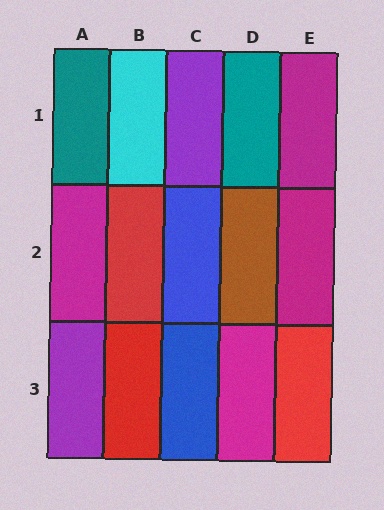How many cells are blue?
2 cells are blue.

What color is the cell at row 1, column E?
Magenta.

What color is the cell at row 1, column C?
Purple.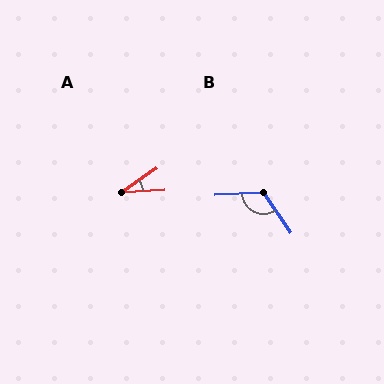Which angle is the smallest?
A, at approximately 31 degrees.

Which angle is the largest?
B, at approximately 121 degrees.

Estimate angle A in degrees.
Approximately 31 degrees.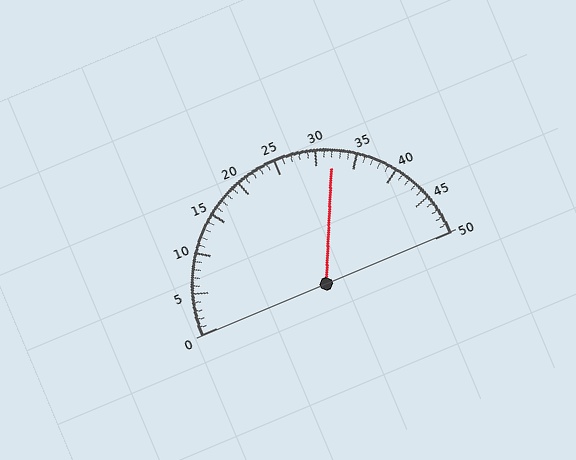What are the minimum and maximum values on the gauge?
The gauge ranges from 0 to 50.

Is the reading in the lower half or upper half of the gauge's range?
The reading is in the upper half of the range (0 to 50).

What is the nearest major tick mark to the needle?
The nearest major tick mark is 30.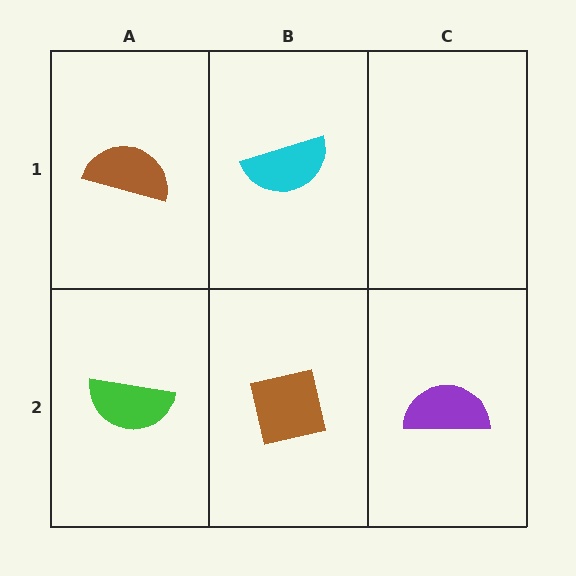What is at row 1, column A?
A brown semicircle.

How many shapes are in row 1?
2 shapes.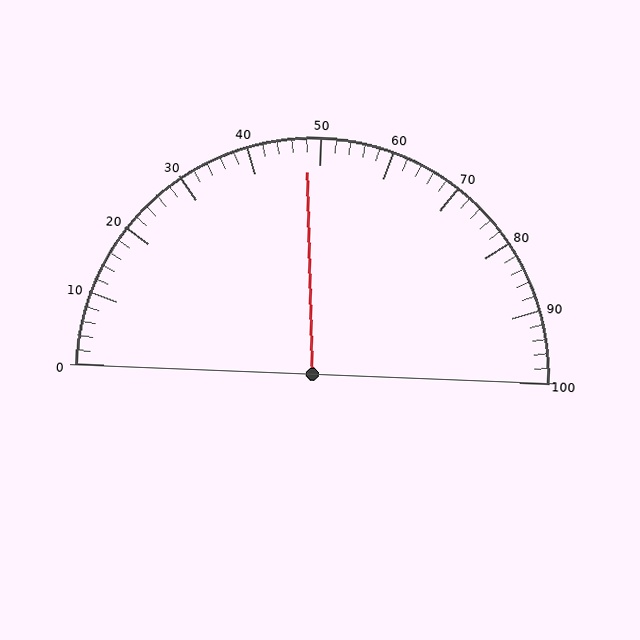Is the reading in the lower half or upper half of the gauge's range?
The reading is in the lower half of the range (0 to 100).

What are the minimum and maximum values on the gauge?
The gauge ranges from 0 to 100.